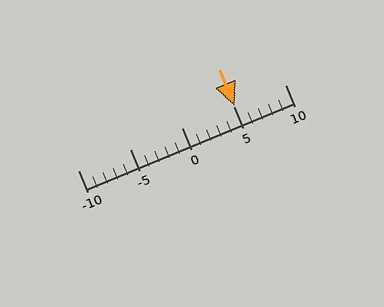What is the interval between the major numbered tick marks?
The major tick marks are spaced 5 units apart.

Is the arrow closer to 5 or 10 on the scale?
The arrow is closer to 5.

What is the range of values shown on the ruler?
The ruler shows values from -10 to 10.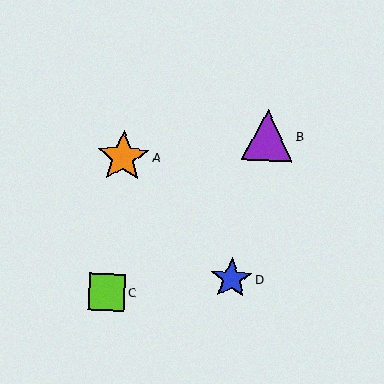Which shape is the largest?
The orange star (labeled A) is the largest.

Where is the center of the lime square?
The center of the lime square is at (107, 292).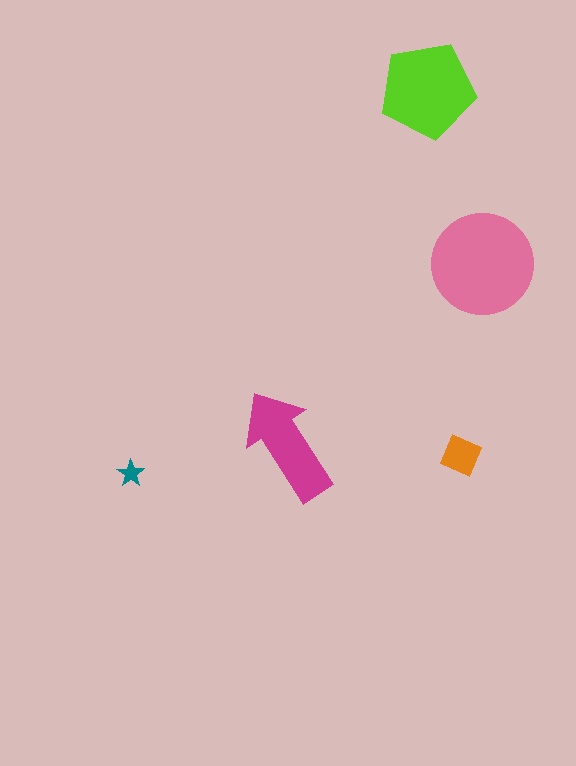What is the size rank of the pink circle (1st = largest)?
1st.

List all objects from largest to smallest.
The pink circle, the lime pentagon, the magenta arrow, the orange diamond, the teal star.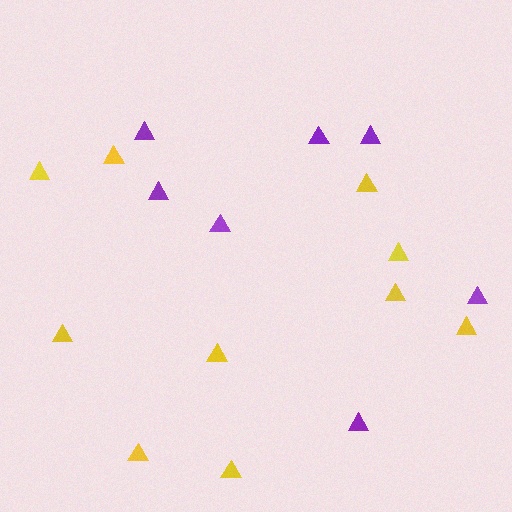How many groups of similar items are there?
There are 2 groups: one group of purple triangles (7) and one group of yellow triangles (10).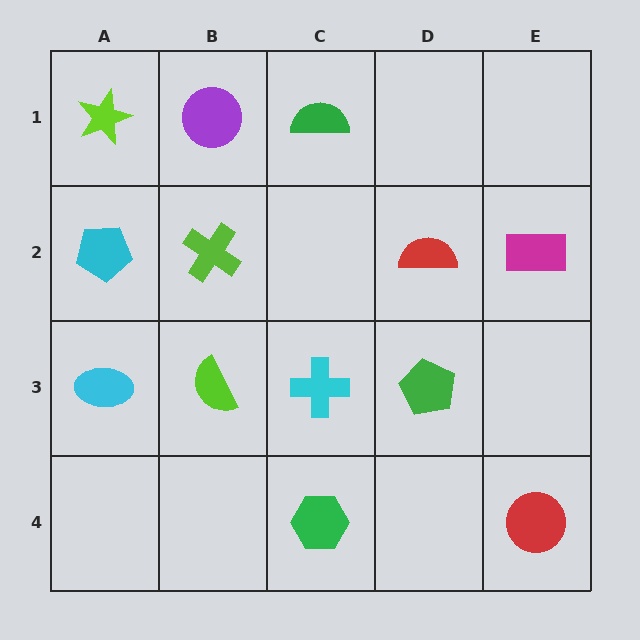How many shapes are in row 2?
4 shapes.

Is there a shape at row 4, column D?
No, that cell is empty.